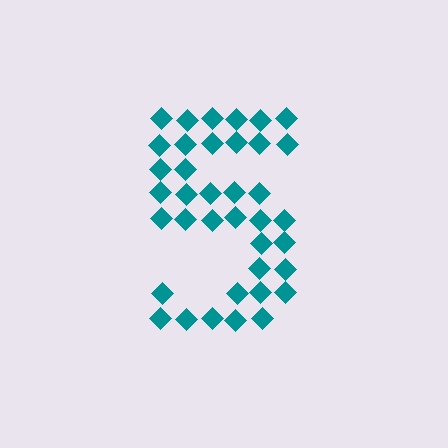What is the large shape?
The large shape is the digit 5.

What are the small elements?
The small elements are diamonds.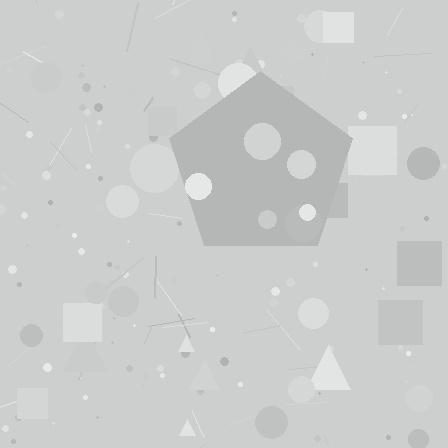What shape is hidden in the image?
A pentagon is hidden in the image.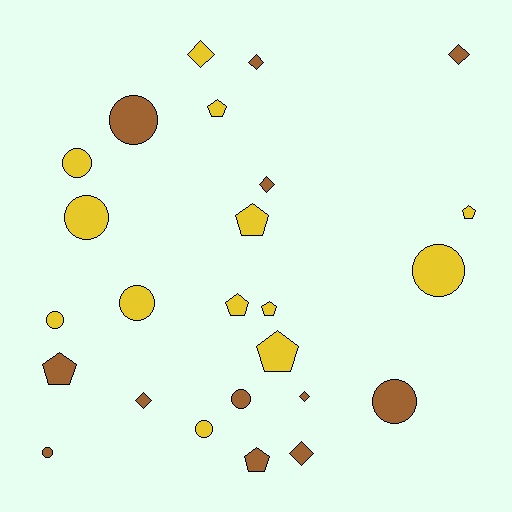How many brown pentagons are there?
There are 2 brown pentagons.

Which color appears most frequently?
Yellow, with 13 objects.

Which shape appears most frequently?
Circle, with 10 objects.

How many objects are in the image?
There are 25 objects.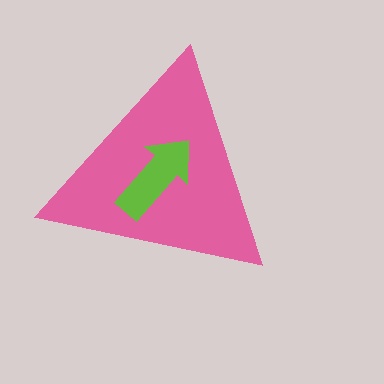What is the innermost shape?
The lime arrow.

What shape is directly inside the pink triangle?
The lime arrow.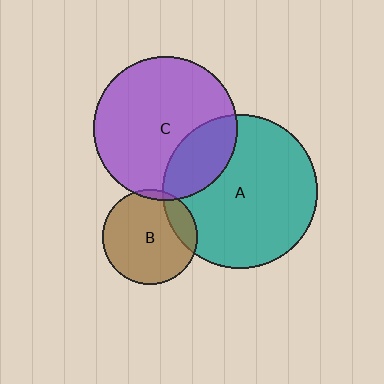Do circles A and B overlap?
Yes.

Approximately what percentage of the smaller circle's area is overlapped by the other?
Approximately 15%.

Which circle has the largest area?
Circle A (teal).